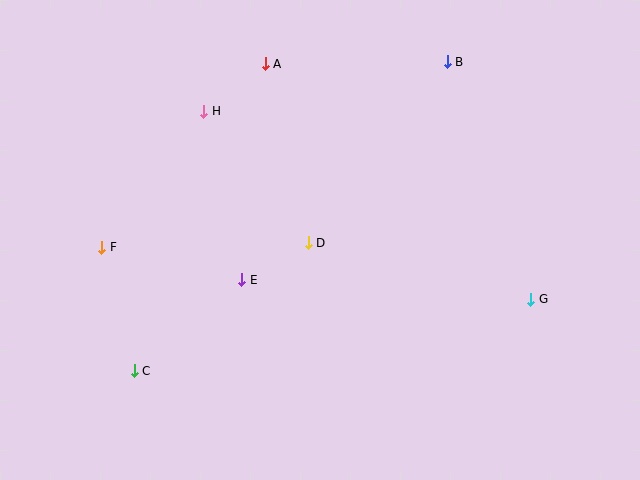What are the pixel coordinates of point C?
Point C is at (134, 371).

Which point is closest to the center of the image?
Point D at (308, 243) is closest to the center.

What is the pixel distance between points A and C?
The distance between A and C is 334 pixels.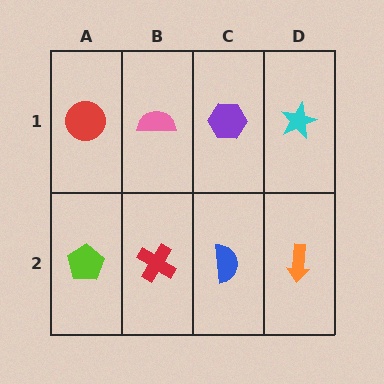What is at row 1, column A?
A red circle.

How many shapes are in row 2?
4 shapes.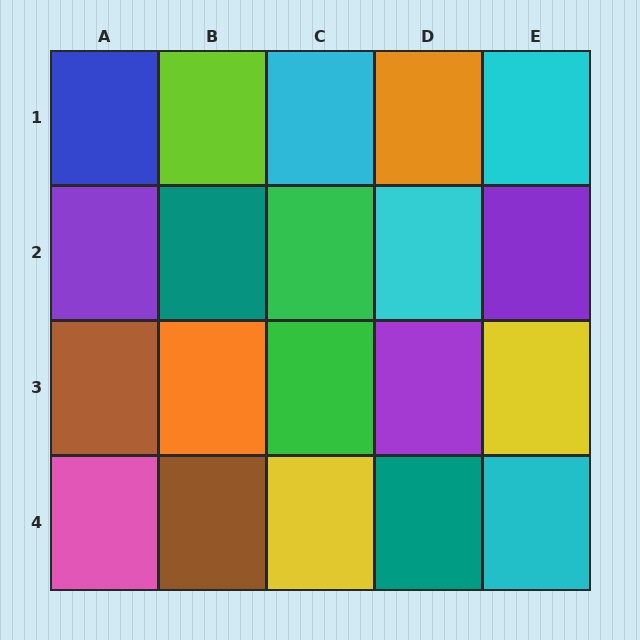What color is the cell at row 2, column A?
Purple.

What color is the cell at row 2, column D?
Cyan.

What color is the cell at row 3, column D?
Purple.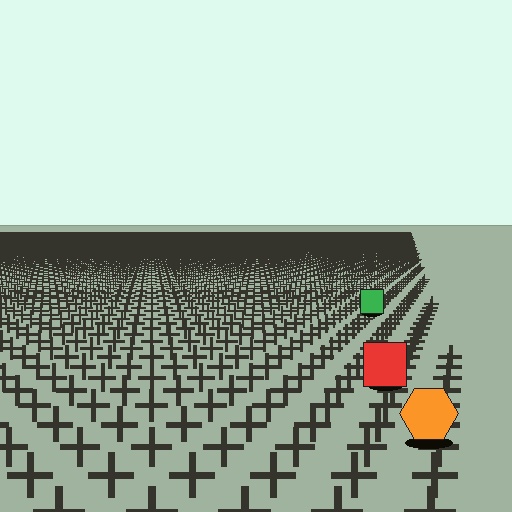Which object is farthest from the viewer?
The green square is farthest from the viewer. It appears smaller and the ground texture around it is denser.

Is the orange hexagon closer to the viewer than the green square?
Yes. The orange hexagon is closer — you can tell from the texture gradient: the ground texture is coarser near it.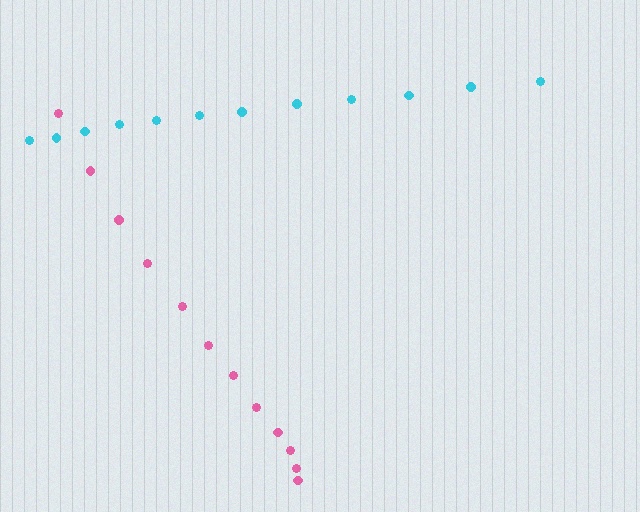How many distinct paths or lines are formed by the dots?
There are 2 distinct paths.